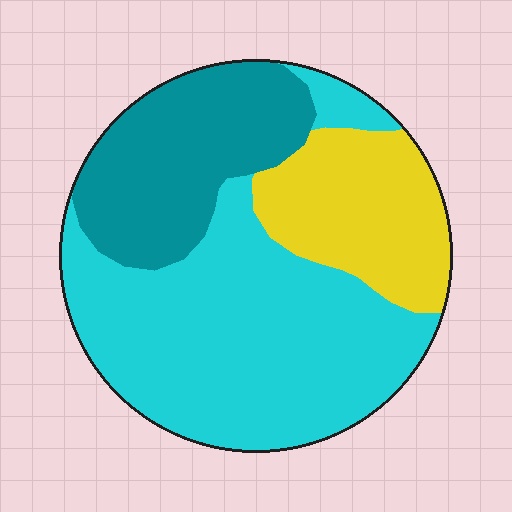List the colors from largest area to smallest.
From largest to smallest: cyan, teal, yellow.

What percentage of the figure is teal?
Teal takes up between a quarter and a half of the figure.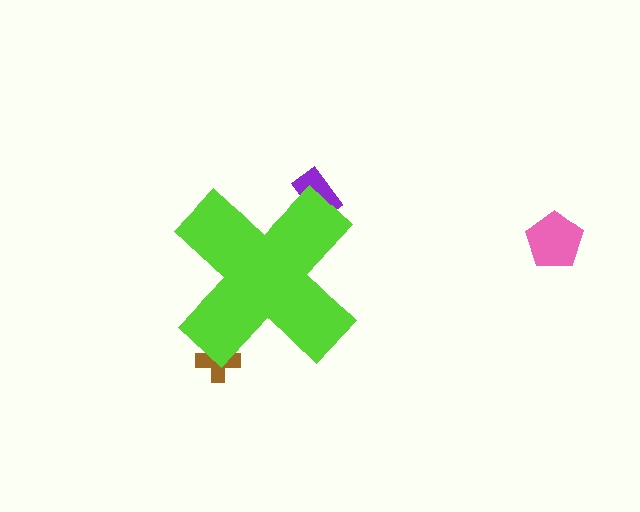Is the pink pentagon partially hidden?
No, the pink pentagon is fully visible.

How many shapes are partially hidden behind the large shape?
2 shapes are partially hidden.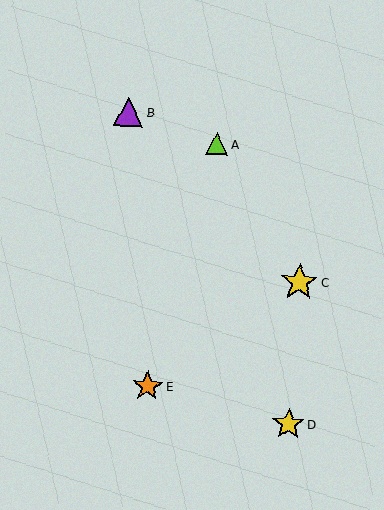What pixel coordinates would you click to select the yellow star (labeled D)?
Click at (288, 424) to select the yellow star D.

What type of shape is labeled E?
Shape E is an orange star.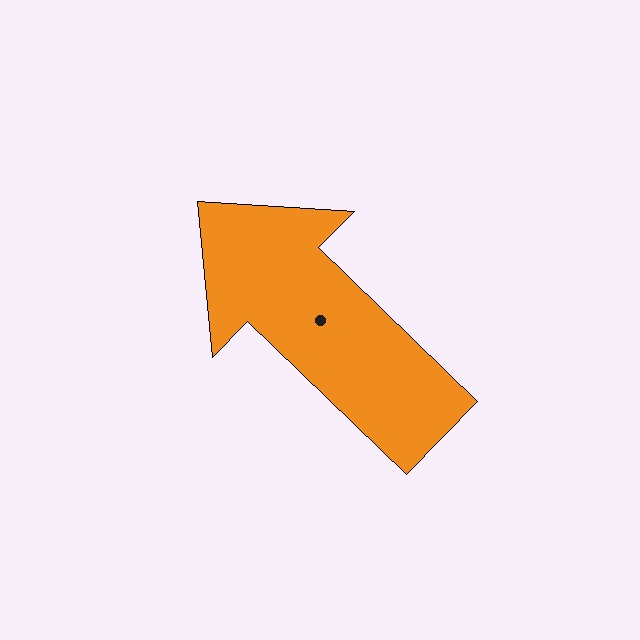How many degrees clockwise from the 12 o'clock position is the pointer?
Approximately 314 degrees.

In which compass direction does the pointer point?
Northwest.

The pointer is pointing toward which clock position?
Roughly 10 o'clock.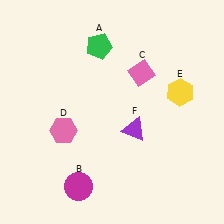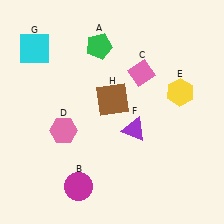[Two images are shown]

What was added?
A cyan square (G), a brown square (H) were added in Image 2.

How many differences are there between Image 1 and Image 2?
There are 2 differences between the two images.